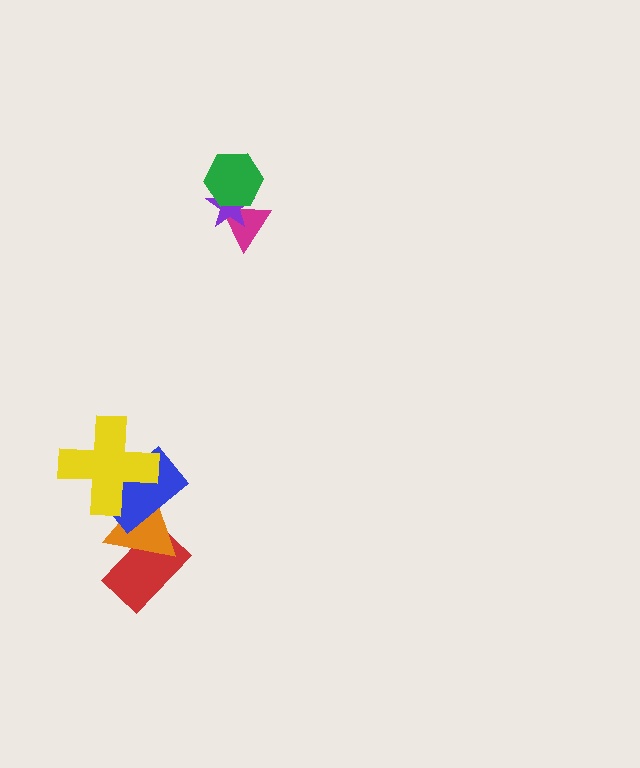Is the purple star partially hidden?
Yes, it is partially covered by another shape.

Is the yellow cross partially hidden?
No, no other shape covers it.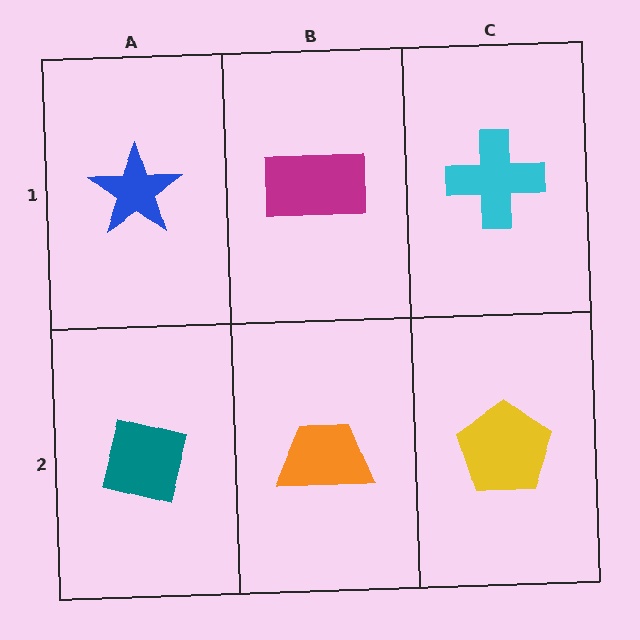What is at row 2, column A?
A teal square.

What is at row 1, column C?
A cyan cross.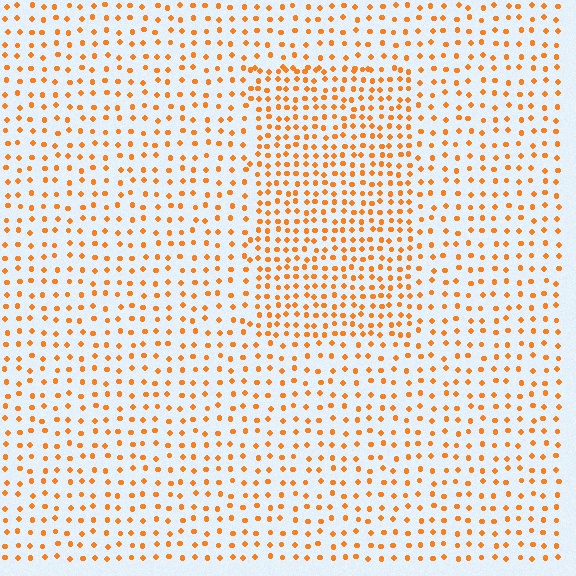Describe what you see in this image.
The image contains small orange elements arranged at two different densities. A rectangle-shaped region is visible where the elements are more densely packed than the surrounding area.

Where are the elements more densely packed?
The elements are more densely packed inside the rectangle boundary.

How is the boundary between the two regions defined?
The boundary is defined by a change in element density (approximately 1.8x ratio). All elements are the same color, size, and shape.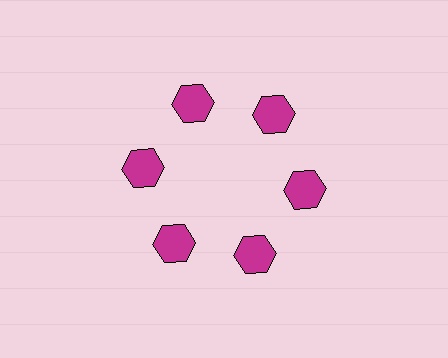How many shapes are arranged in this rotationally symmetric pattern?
There are 6 shapes, arranged in 6 groups of 1.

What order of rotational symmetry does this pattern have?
This pattern has 6-fold rotational symmetry.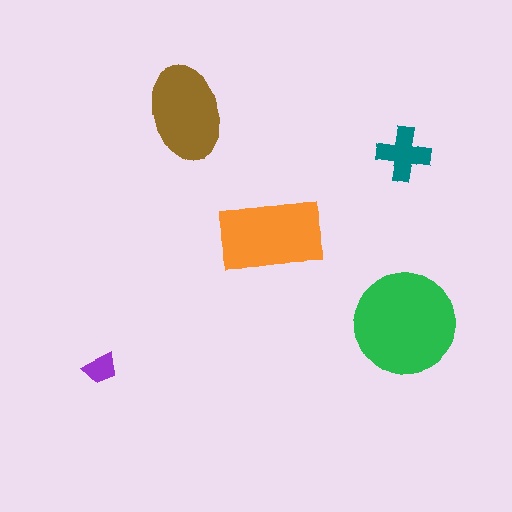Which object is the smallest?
The purple trapezoid.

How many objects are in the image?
There are 5 objects in the image.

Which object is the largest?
The green circle.